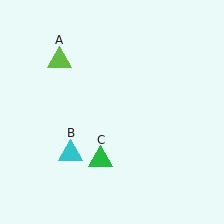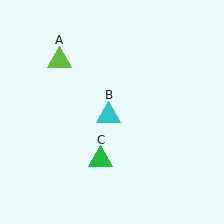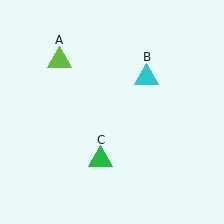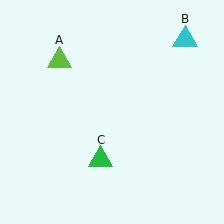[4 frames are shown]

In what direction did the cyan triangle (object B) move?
The cyan triangle (object B) moved up and to the right.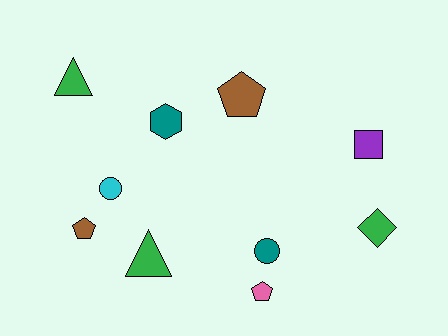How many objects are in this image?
There are 10 objects.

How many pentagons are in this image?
There are 3 pentagons.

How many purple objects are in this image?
There is 1 purple object.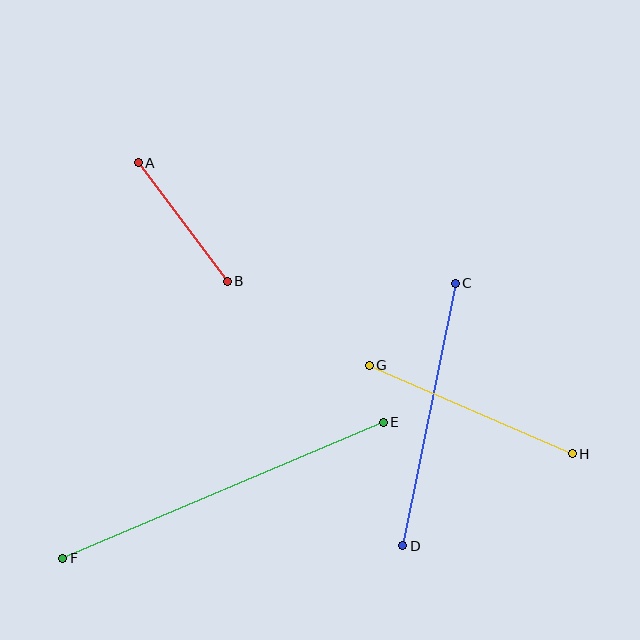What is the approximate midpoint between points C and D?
The midpoint is at approximately (429, 414) pixels.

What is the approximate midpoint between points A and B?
The midpoint is at approximately (183, 222) pixels.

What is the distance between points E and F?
The distance is approximately 348 pixels.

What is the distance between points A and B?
The distance is approximately 148 pixels.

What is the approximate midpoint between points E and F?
The midpoint is at approximately (223, 490) pixels.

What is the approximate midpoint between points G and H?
The midpoint is at approximately (471, 409) pixels.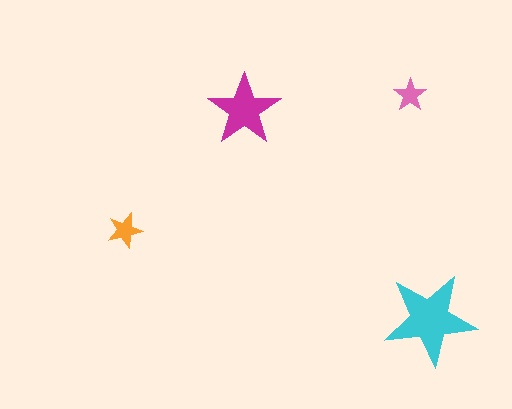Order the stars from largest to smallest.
the cyan one, the magenta one, the orange one, the pink one.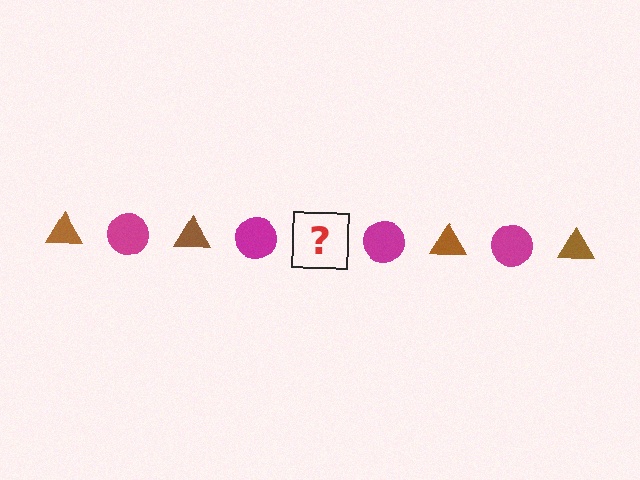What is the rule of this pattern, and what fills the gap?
The rule is that the pattern alternates between brown triangle and magenta circle. The gap should be filled with a brown triangle.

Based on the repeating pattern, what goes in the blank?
The blank should be a brown triangle.